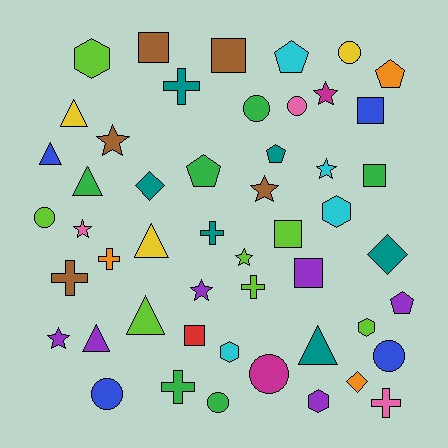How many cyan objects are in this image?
There are 4 cyan objects.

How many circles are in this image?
There are 8 circles.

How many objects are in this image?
There are 50 objects.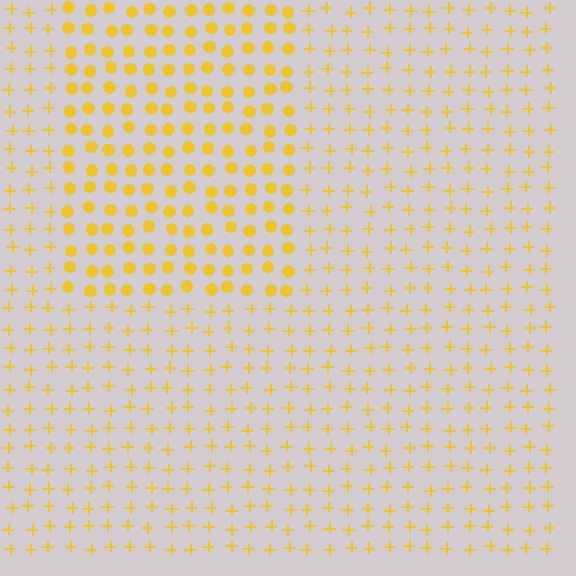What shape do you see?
I see a rectangle.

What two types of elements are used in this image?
The image uses circles inside the rectangle region and plus signs outside it.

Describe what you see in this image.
The image is filled with small yellow elements arranged in a uniform grid. A rectangle-shaped region contains circles, while the surrounding area contains plus signs. The boundary is defined purely by the change in element shape.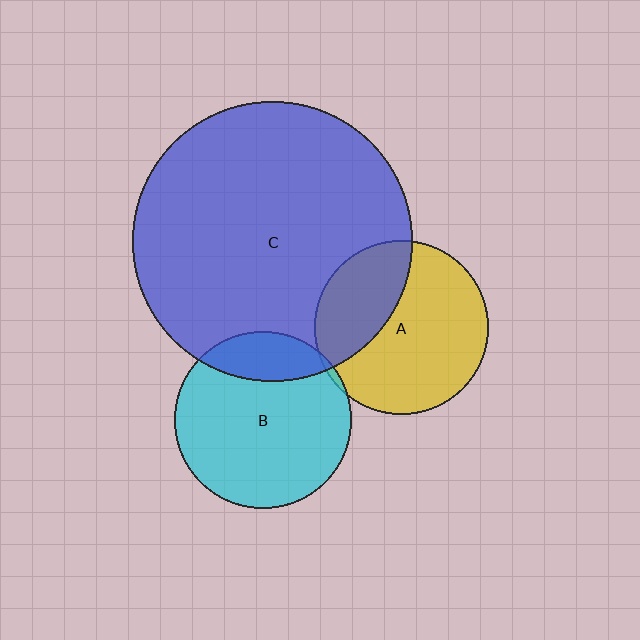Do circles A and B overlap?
Yes.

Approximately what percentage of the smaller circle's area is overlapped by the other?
Approximately 5%.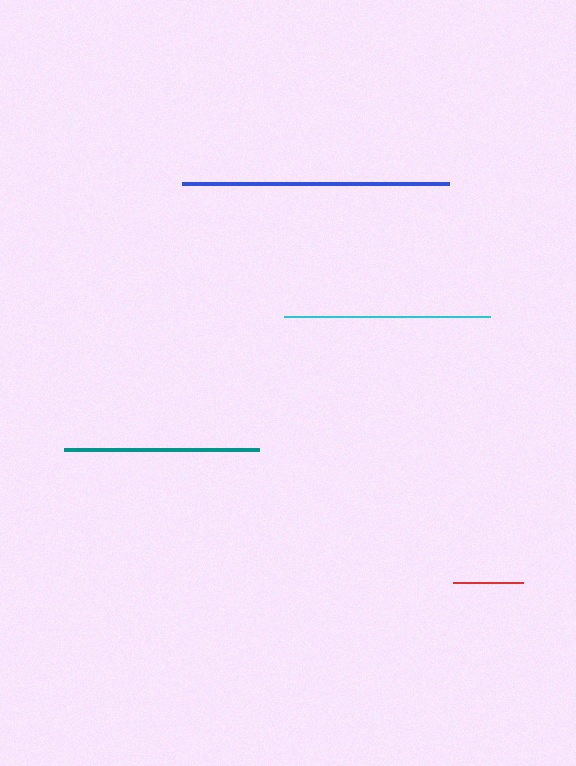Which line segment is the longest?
The blue line is the longest at approximately 267 pixels.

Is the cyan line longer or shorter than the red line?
The cyan line is longer than the red line.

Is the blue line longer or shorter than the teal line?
The blue line is longer than the teal line.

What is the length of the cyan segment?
The cyan segment is approximately 205 pixels long.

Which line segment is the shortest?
The red line is the shortest at approximately 70 pixels.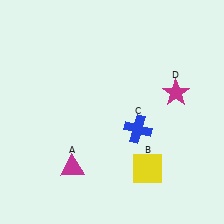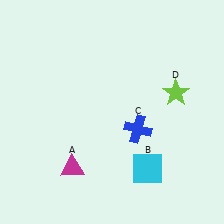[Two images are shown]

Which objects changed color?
B changed from yellow to cyan. D changed from magenta to lime.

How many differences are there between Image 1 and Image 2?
There are 2 differences between the two images.